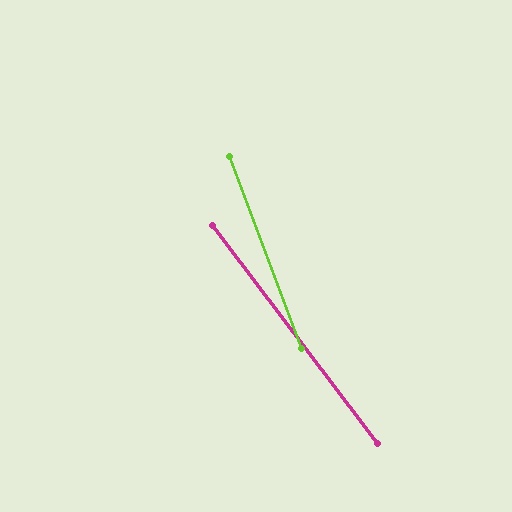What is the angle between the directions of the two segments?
Approximately 17 degrees.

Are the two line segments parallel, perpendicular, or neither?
Neither parallel nor perpendicular — they differ by about 17°.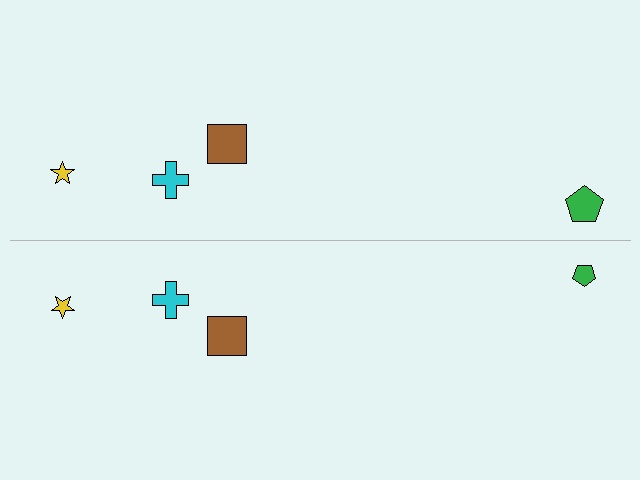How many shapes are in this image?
There are 8 shapes in this image.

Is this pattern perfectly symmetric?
No, the pattern is not perfectly symmetric. The green pentagon on the bottom side has a different size than its mirror counterpart.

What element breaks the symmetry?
The green pentagon on the bottom side has a different size than its mirror counterpart.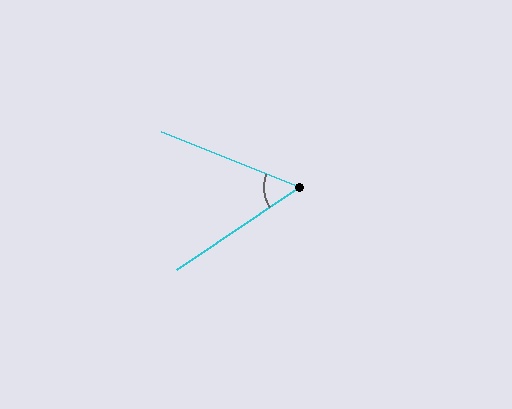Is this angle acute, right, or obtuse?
It is acute.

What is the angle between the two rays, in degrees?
Approximately 56 degrees.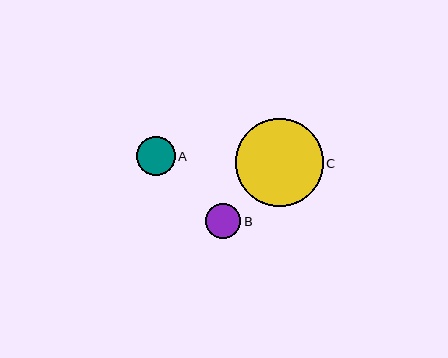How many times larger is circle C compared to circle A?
Circle C is approximately 2.2 times the size of circle A.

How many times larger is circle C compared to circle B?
Circle C is approximately 2.5 times the size of circle B.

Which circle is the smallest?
Circle B is the smallest with a size of approximately 36 pixels.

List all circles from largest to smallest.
From largest to smallest: C, A, B.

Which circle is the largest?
Circle C is the largest with a size of approximately 88 pixels.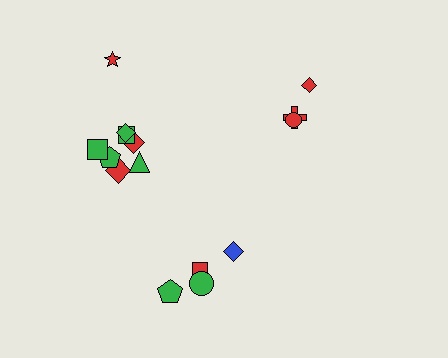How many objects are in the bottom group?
There are 4 objects.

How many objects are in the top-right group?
There are 3 objects.